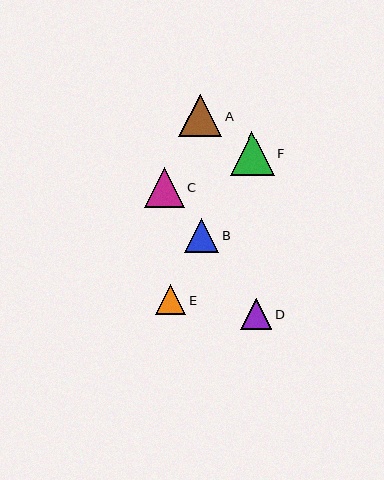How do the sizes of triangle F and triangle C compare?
Triangle F and triangle C are approximately the same size.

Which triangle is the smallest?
Triangle E is the smallest with a size of approximately 30 pixels.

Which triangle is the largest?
Triangle F is the largest with a size of approximately 44 pixels.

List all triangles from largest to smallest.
From largest to smallest: F, A, C, B, D, E.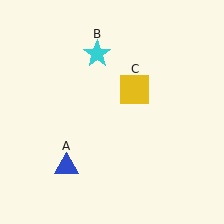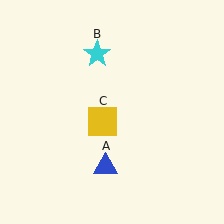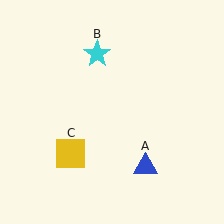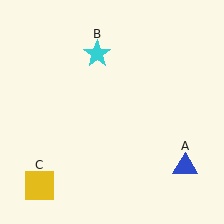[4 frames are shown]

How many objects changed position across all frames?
2 objects changed position: blue triangle (object A), yellow square (object C).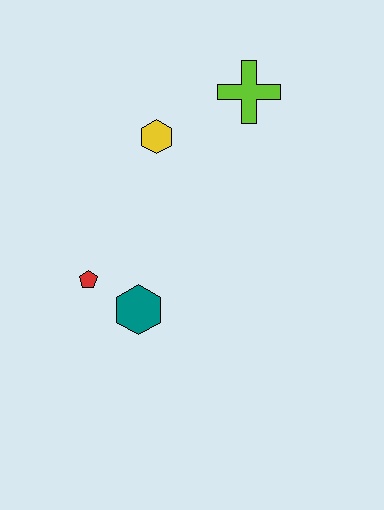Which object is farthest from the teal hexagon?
The lime cross is farthest from the teal hexagon.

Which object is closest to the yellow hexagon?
The lime cross is closest to the yellow hexagon.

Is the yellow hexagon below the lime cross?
Yes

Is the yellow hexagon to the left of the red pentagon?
No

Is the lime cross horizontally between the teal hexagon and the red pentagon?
No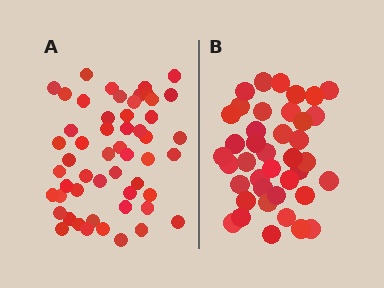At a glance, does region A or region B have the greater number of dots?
Region A (the left region) has more dots.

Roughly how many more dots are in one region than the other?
Region A has approximately 15 more dots than region B.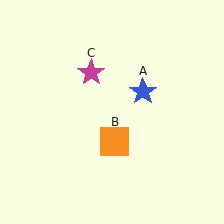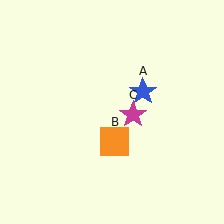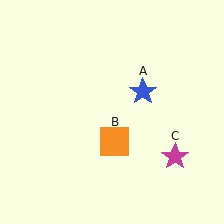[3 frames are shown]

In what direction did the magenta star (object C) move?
The magenta star (object C) moved down and to the right.